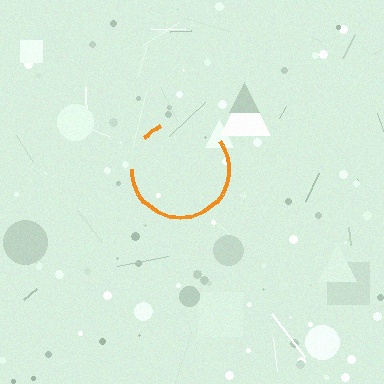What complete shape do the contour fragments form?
The contour fragments form a circle.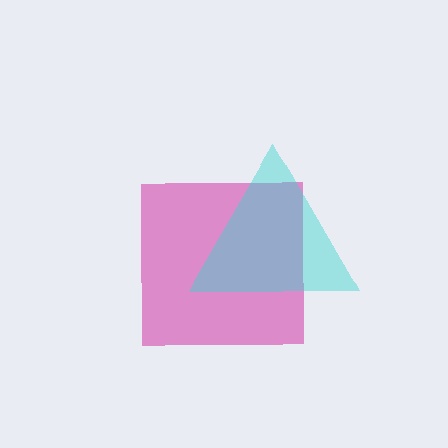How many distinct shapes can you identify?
There are 2 distinct shapes: a magenta square, a cyan triangle.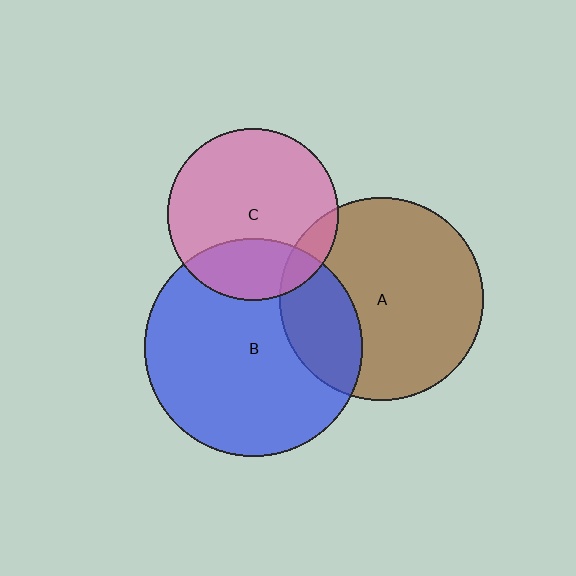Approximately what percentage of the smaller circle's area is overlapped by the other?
Approximately 25%.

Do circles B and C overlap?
Yes.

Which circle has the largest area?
Circle B (blue).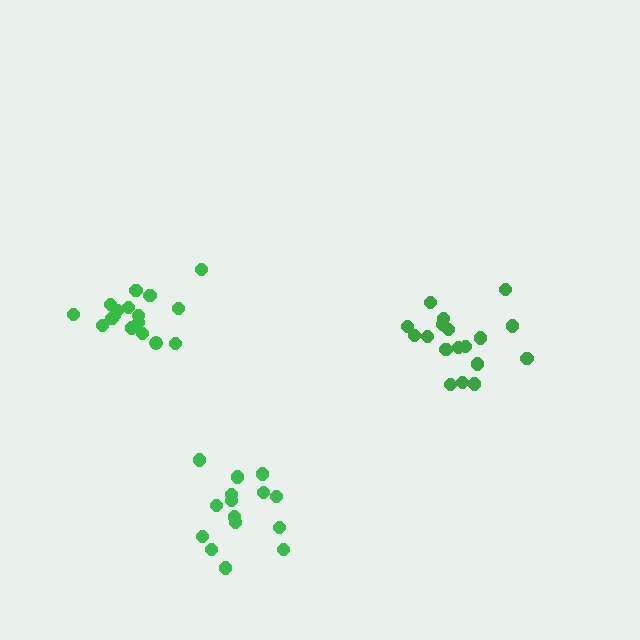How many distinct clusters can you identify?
There are 3 distinct clusters.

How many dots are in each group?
Group 1: 15 dots, Group 2: 17 dots, Group 3: 18 dots (50 total).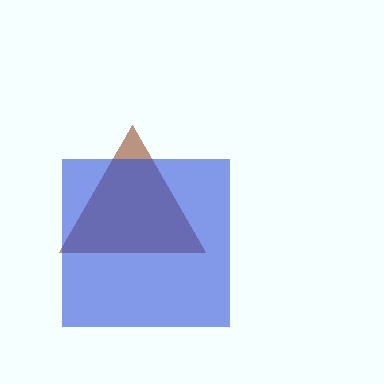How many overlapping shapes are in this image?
There are 2 overlapping shapes in the image.